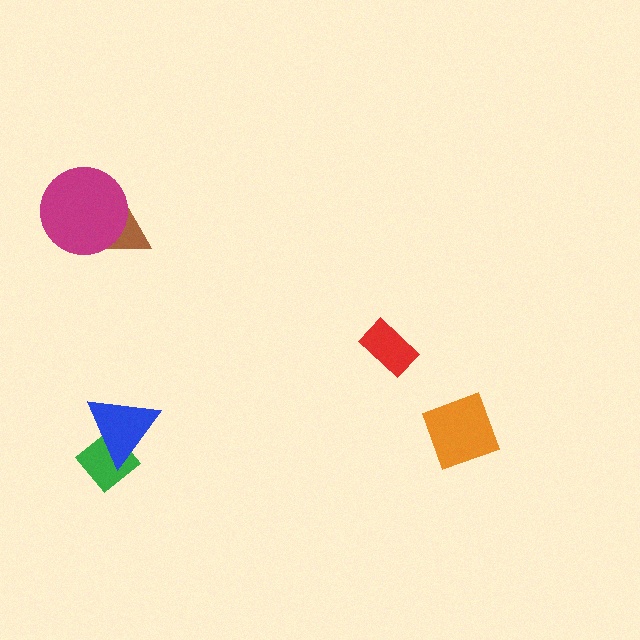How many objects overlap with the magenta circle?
1 object overlaps with the magenta circle.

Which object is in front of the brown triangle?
The magenta circle is in front of the brown triangle.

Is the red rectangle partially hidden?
No, no other shape covers it.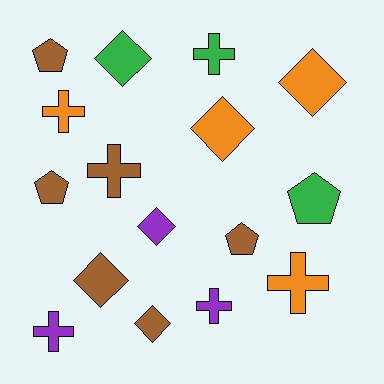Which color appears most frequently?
Brown, with 6 objects.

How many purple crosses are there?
There are 2 purple crosses.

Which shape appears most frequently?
Diamond, with 6 objects.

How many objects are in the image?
There are 16 objects.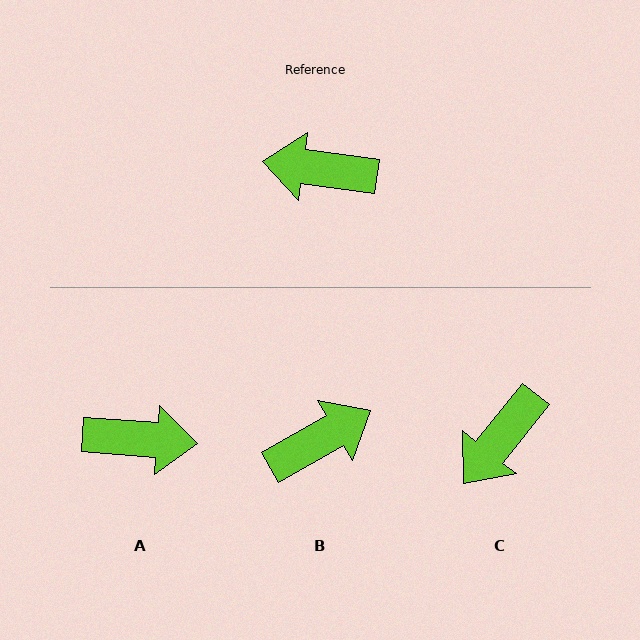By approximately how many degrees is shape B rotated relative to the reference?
Approximately 143 degrees clockwise.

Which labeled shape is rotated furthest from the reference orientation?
A, about 177 degrees away.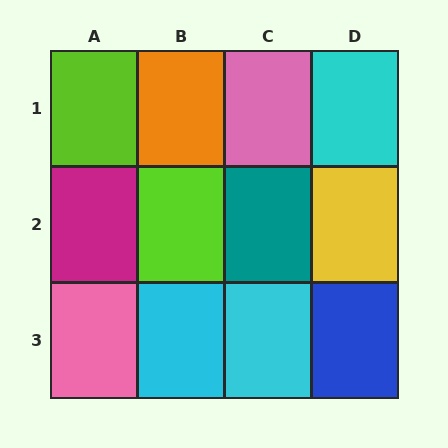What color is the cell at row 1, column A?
Lime.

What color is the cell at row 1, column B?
Orange.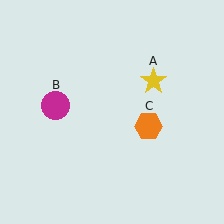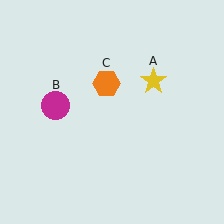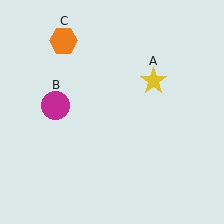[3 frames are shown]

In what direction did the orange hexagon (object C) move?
The orange hexagon (object C) moved up and to the left.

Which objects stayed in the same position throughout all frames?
Yellow star (object A) and magenta circle (object B) remained stationary.